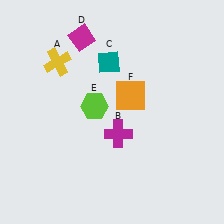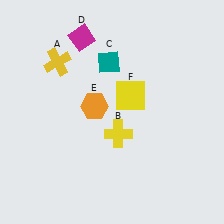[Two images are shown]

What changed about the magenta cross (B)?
In Image 1, B is magenta. In Image 2, it changed to yellow.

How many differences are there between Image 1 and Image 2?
There are 3 differences between the two images.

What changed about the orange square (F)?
In Image 1, F is orange. In Image 2, it changed to yellow.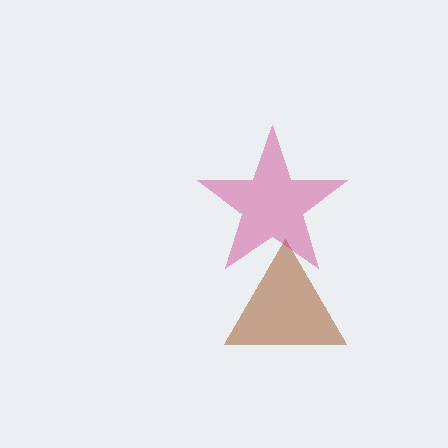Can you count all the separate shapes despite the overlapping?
Yes, there are 2 separate shapes.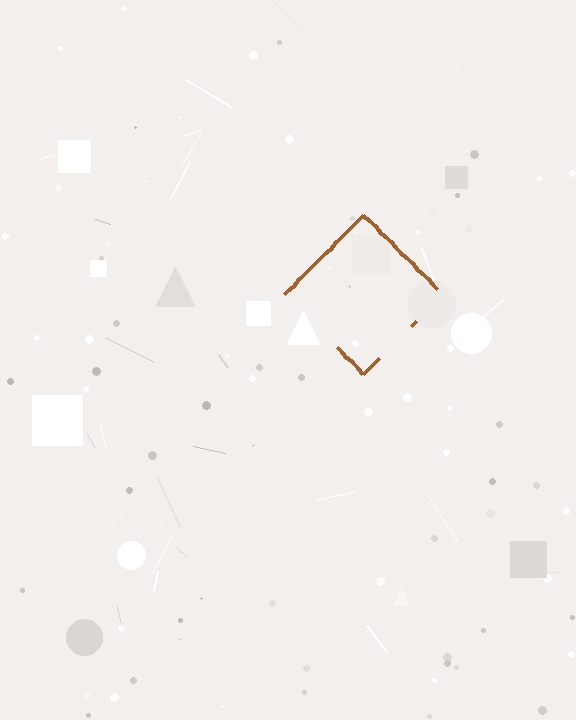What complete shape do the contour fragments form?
The contour fragments form a diamond.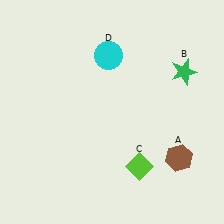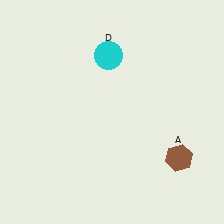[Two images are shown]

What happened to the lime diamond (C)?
The lime diamond (C) was removed in Image 2. It was in the bottom-right area of Image 1.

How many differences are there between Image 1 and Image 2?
There are 2 differences between the two images.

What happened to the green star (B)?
The green star (B) was removed in Image 2. It was in the top-right area of Image 1.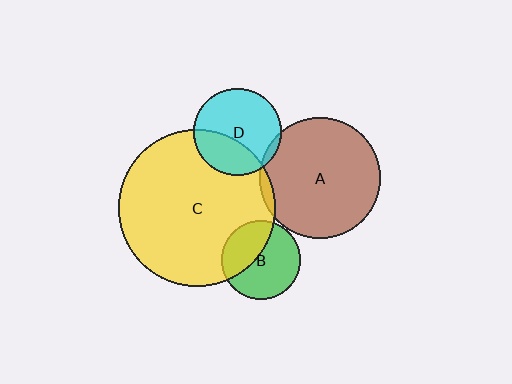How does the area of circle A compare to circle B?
Approximately 2.3 times.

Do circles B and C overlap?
Yes.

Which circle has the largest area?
Circle C (yellow).